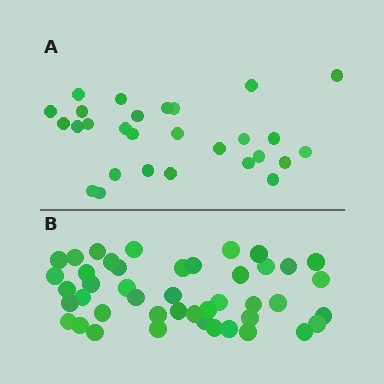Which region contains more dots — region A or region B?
Region B (the bottom region) has more dots.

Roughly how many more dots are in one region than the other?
Region B has approximately 15 more dots than region A.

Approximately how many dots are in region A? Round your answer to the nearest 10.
About 30 dots. (The exact count is 28, which rounds to 30.)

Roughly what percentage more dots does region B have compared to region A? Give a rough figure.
About 55% more.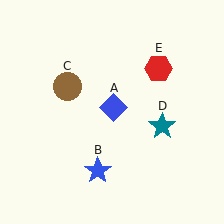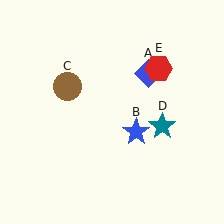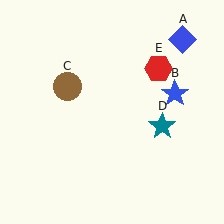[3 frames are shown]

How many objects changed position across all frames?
2 objects changed position: blue diamond (object A), blue star (object B).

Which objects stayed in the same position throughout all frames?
Brown circle (object C) and teal star (object D) and red hexagon (object E) remained stationary.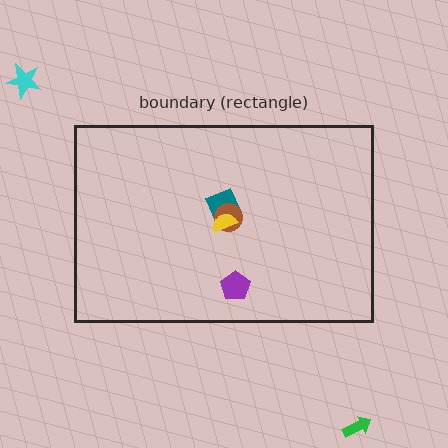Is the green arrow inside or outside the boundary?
Outside.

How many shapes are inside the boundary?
4 inside, 2 outside.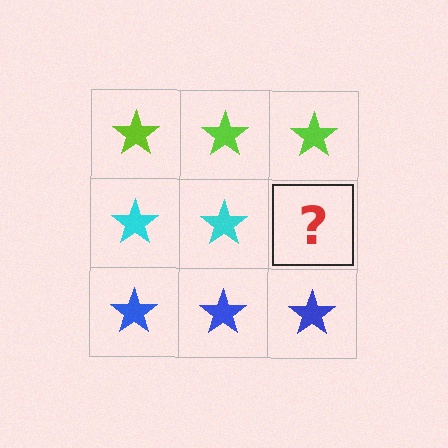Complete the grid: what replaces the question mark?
The question mark should be replaced with a cyan star.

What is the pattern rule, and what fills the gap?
The rule is that each row has a consistent color. The gap should be filled with a cyan star.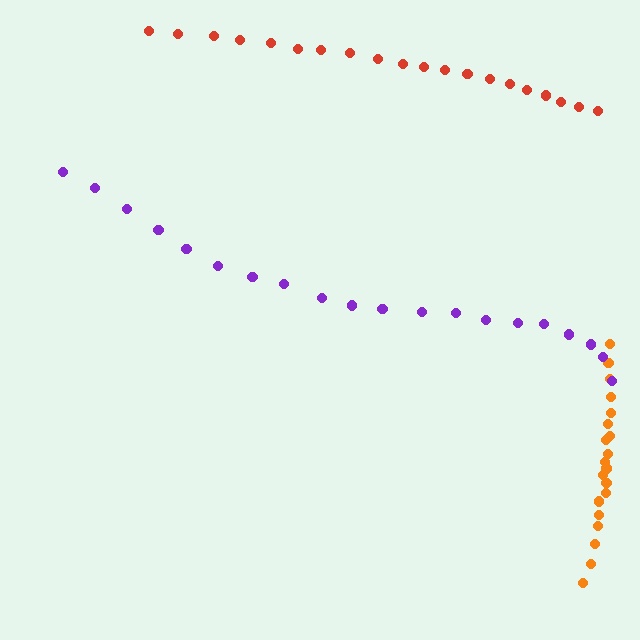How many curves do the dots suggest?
There are 3 distinct paths.